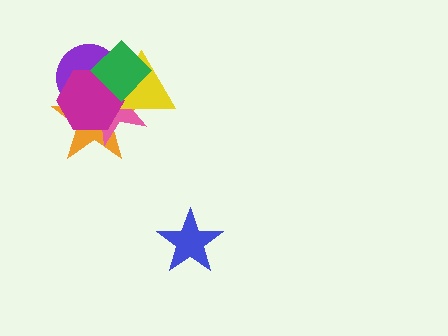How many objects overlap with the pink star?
5 objects overlap with the pink star.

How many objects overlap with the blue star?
0 objects overlap with the blue star.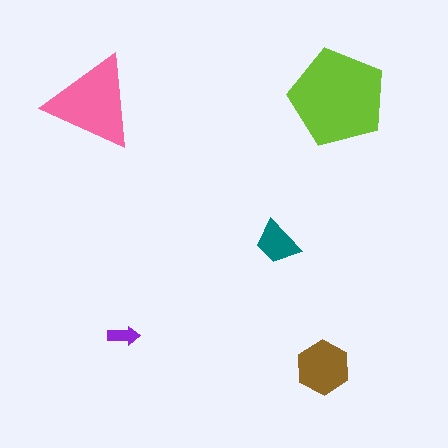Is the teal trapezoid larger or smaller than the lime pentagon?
Smaller.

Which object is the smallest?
The purple arrow.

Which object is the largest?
The lime pentagon.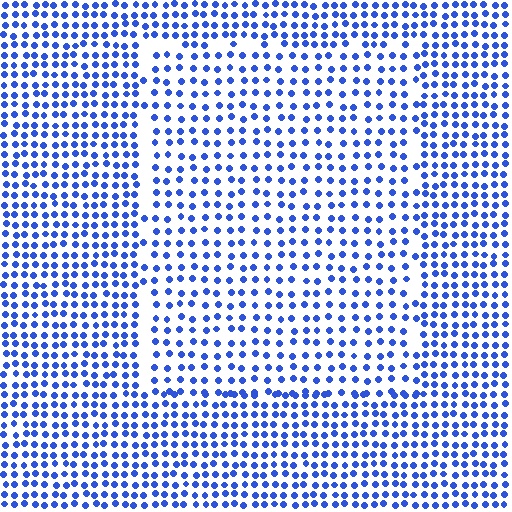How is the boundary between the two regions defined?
The boundary is defined by a change in element density (approximately 1.6x ratio). All elements are the same color, size, and shape.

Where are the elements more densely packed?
The elements are more densely packed outside the rectangle boundary.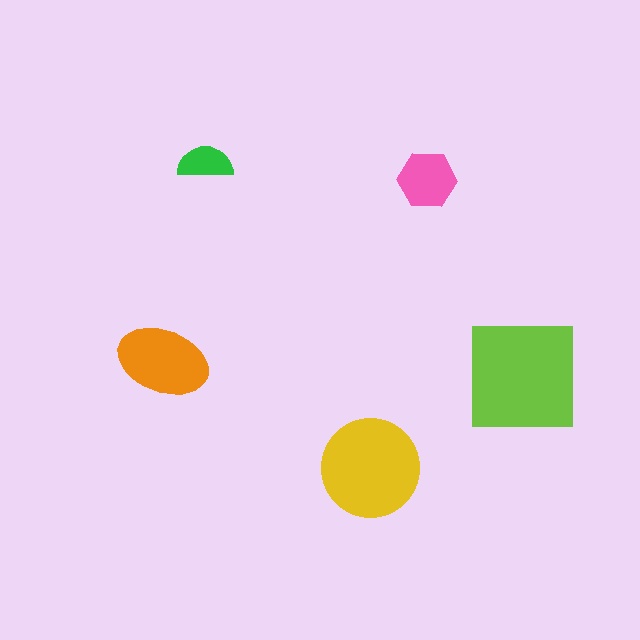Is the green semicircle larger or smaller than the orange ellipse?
Smaller.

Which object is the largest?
The lime square.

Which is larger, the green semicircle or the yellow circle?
The yellow circle.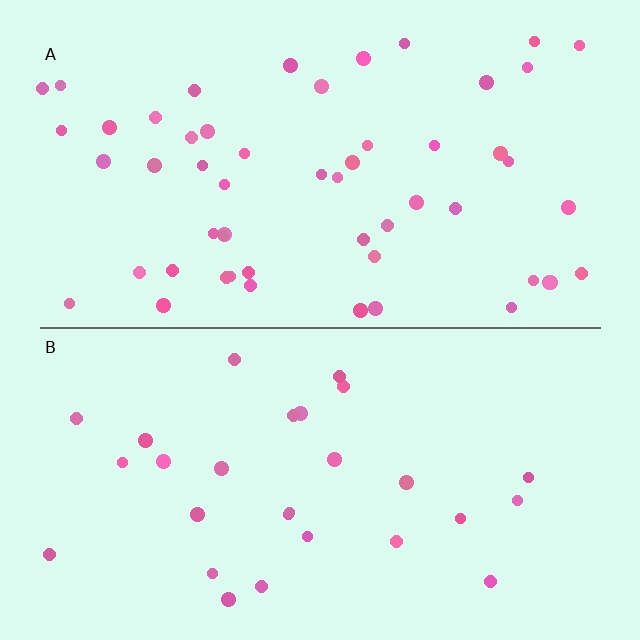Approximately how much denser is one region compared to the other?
Approximately 2.0× — region A over region B.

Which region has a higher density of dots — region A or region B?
A (the top).